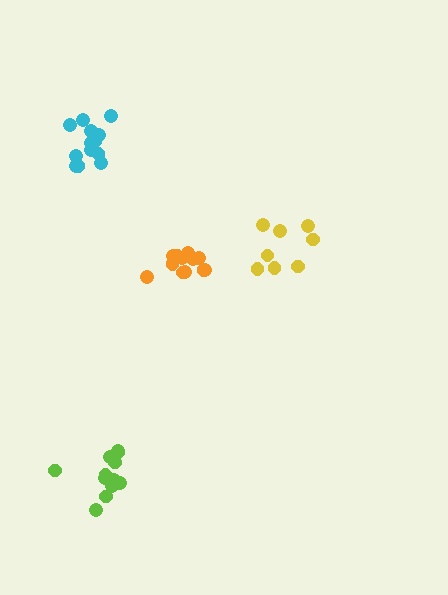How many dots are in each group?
Group 1: 12 dots, Group 2: 14 dots, Group 3: 13 dots, Group 4: 8 dots (47 total).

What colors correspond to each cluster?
The clusters are colored: orange, cyan, lime, yellow.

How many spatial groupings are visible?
There are 4 spatial groupings.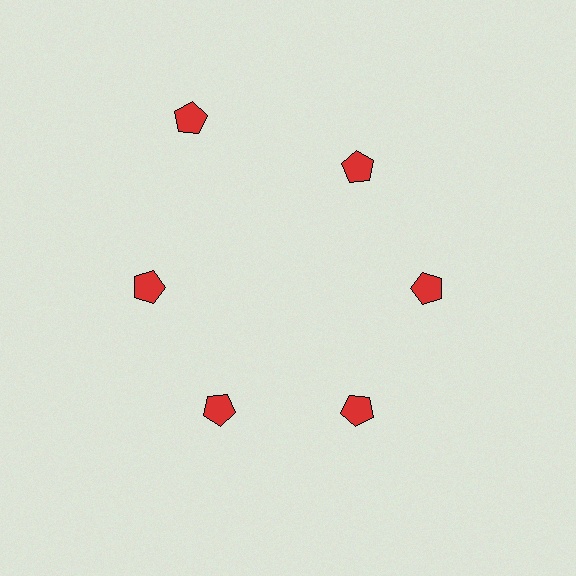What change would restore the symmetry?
The symmetry would be restored by moving it inward, back onto the ring so that all 6 pentagons sit at equal angles and equal distance from the center.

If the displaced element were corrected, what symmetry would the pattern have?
It would have 6-fold rotational symmetry — the pattern would map onto itself every 60 degrees.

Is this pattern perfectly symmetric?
No. The 6 red pentagons are arranged in a ring, but one element near the 11 o'clock position is pushed outward from the center, breaking the 6-fold rotational symmetry.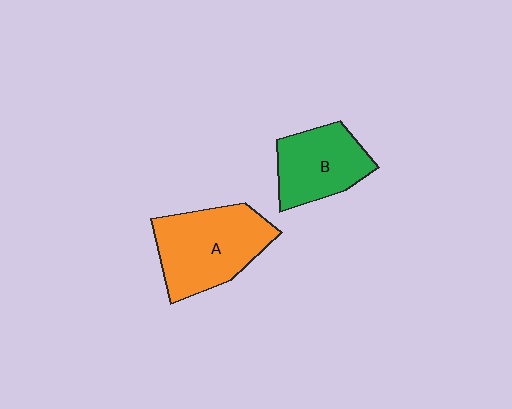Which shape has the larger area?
Shape A (orange).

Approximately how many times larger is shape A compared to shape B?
Approximately 1.3 times.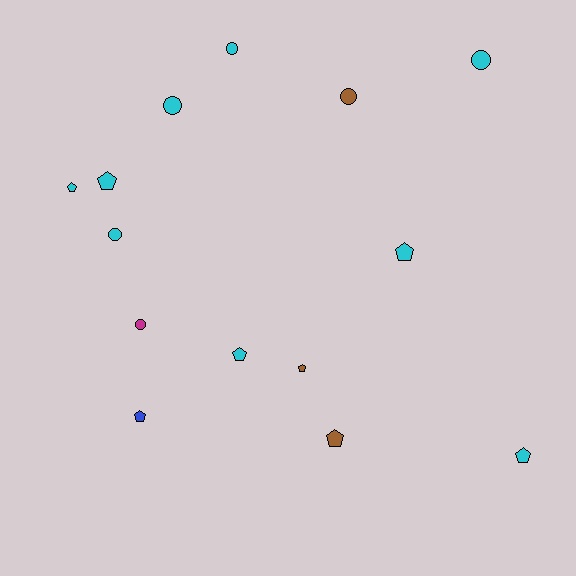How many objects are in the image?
There are 14 objects.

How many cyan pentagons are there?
There are 5 cyan pentagons.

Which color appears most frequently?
Cyan, with 9 objects.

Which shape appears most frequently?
Pentagon, with 8 objects.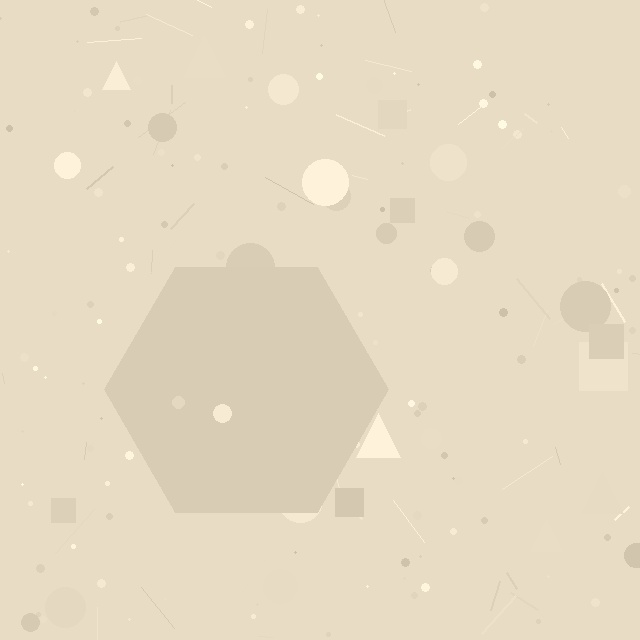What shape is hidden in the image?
A hexagon is hidden in the image.